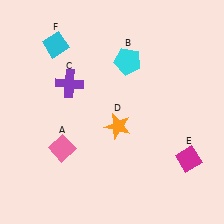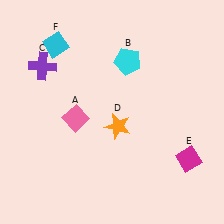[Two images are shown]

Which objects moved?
The objects that moved are: the pink diamond (A), the purple cross (C).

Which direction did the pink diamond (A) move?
The pink diamond (A) moved up.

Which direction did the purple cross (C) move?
The purple cross (C) moved left.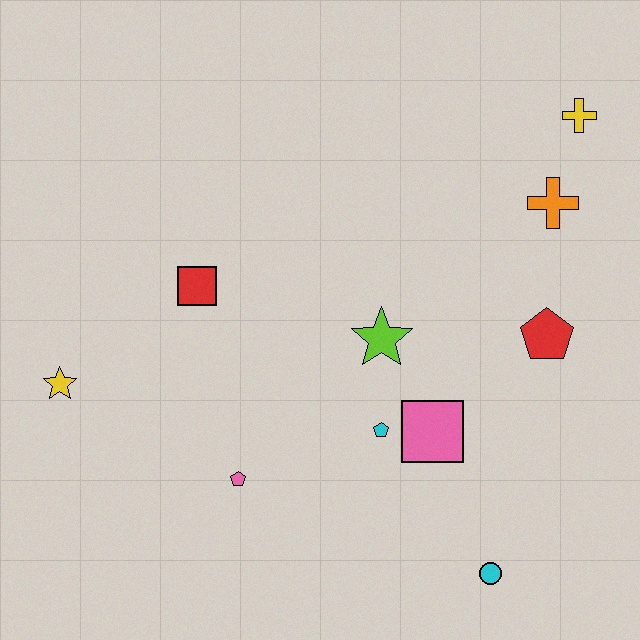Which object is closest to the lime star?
The cyan pentagon is closest to the lime star.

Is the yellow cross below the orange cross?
No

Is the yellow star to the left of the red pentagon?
Yes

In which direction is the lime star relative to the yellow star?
The lime star is to the right of the yellow star.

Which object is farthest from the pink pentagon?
The yellow cross is farthest from the pink pentagon.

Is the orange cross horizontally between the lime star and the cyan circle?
No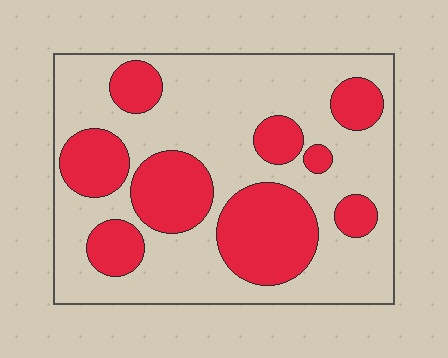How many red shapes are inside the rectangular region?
9.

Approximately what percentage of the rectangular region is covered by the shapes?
Approximately 35%.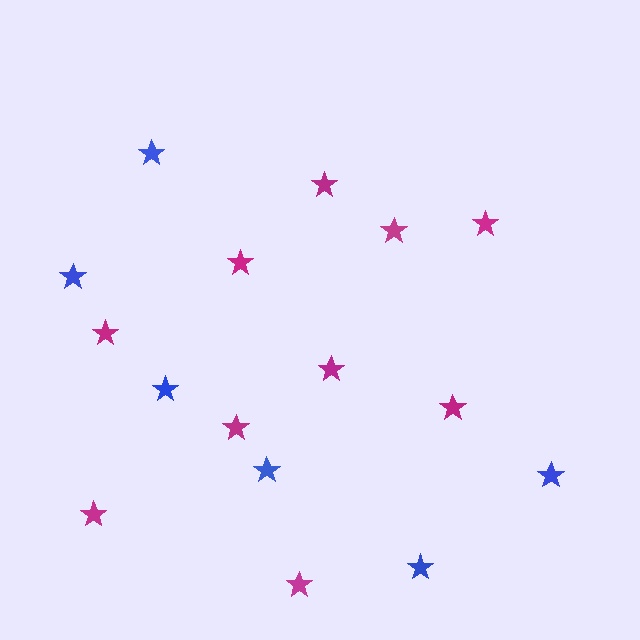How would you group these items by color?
There are 2 groups: one group of magenta stars (10) and one group of blue stars (6).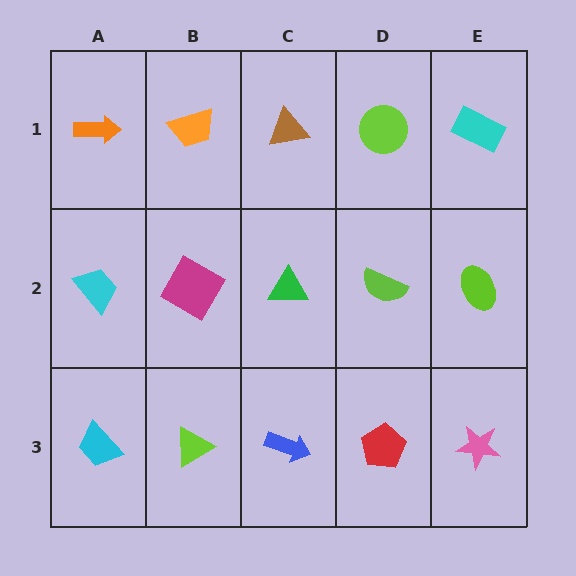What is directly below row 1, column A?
A cyan trapezoid.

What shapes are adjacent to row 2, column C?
A brown triangle (row 1, column C), a blue arrow (row 3, column C), a magenta square (row 2, column B), a lime semicircle (row 2, column D).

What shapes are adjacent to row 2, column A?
An orange arrow (row 1, column A), a cyan trapezoid (row 3, column A), a magenta square (row 2, column B).